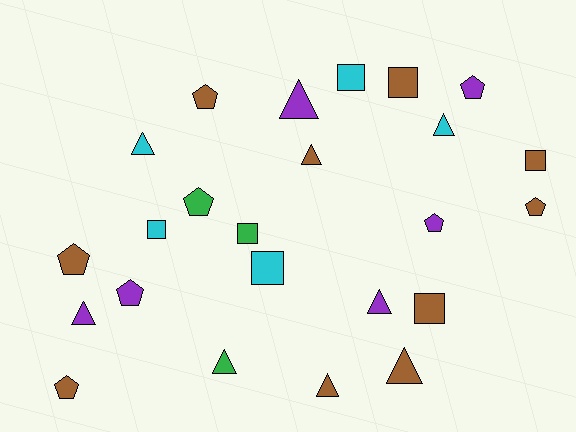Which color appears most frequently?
Brown, with 10 objects.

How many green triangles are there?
There is 1 green triangle.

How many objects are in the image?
There are 24 objects.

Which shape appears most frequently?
Triangle, with 9 objects.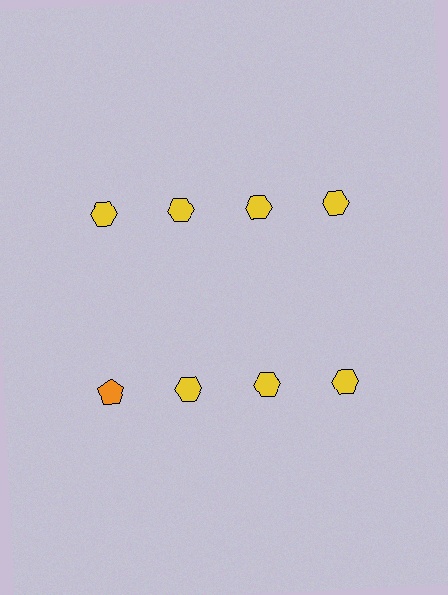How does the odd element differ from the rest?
It differs in both color (orange instead of yellow) and shape (pentagon instead of hexagon).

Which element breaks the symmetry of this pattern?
The orange pentagon in the second row, leftmost column breaks the symmetry. All other shapes are yellow hexagons.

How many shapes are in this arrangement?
There are 8 shapes arranged in a grid pattern.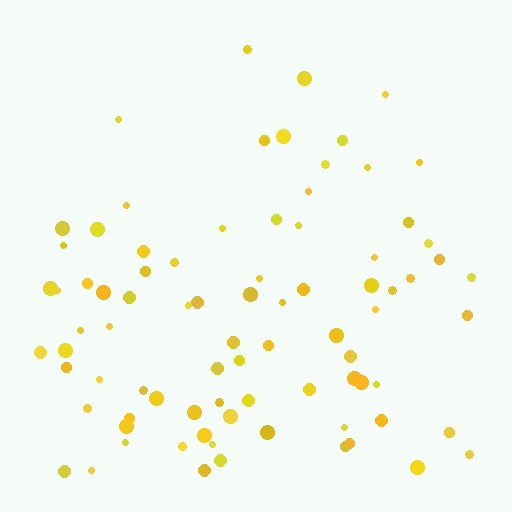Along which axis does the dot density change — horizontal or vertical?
Vertical.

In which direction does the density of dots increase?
From top to bottom, with the bottom side densest.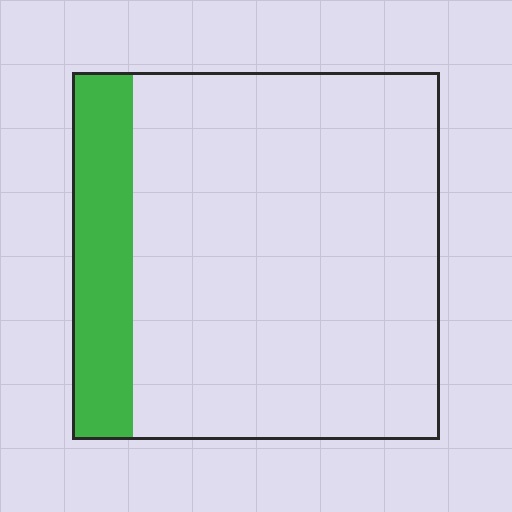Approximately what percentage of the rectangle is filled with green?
Approximately 15%.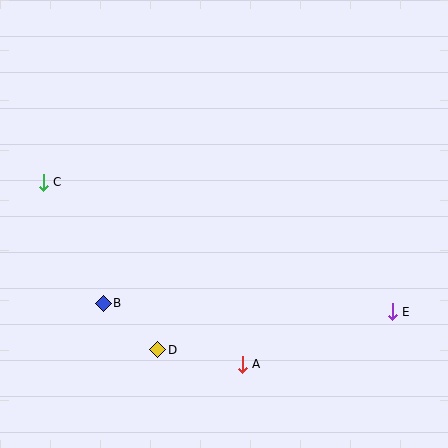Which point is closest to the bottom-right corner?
Point E is closest to the bottom-right corner.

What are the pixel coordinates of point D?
Point D is at (158, 350).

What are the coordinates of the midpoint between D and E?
The midpoint between D and E is at (275, 331).